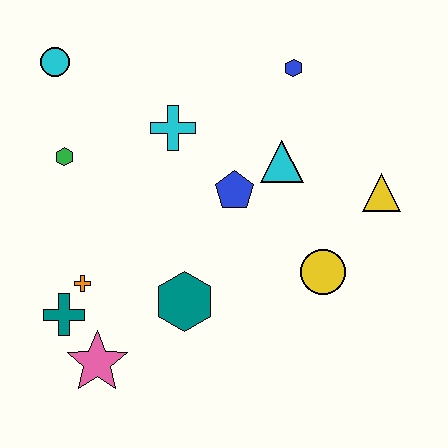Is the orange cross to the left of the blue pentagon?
Yes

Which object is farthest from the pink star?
The blue hexagon is farthest from the pink star.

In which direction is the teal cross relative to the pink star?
The teal cross is above the pink star.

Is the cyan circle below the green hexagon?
No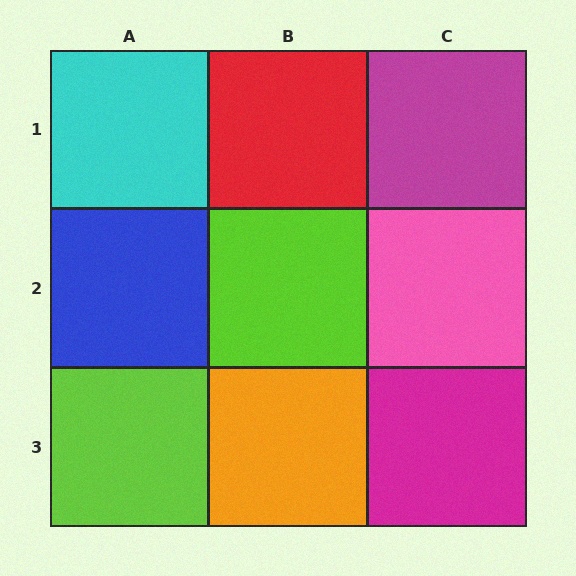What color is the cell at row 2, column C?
Pink.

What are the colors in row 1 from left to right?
Cyan, red, magenta.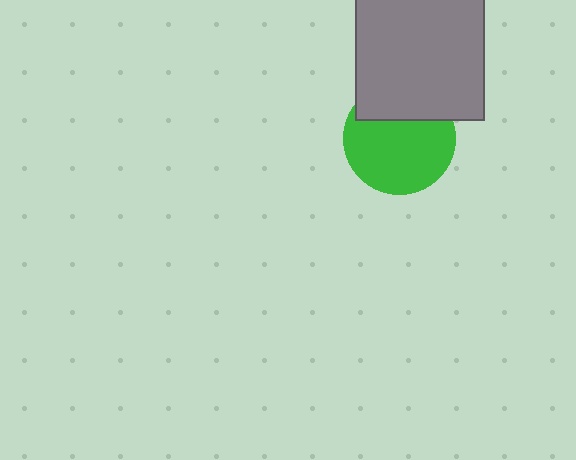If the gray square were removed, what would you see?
You would see the complete green circle.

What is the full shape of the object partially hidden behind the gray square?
The partially hidden object is a green circle.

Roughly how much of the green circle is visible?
Most of it is visible (roughly 70%).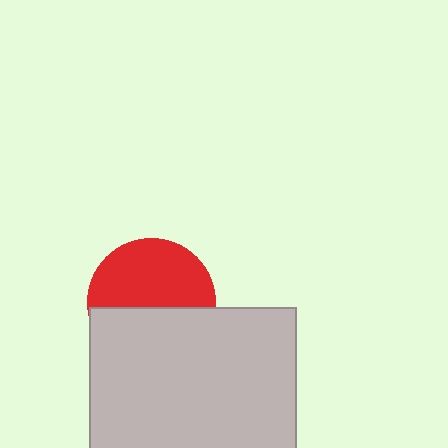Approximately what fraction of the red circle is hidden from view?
Roughly 45% of the red circle is hidden behind the light gray rectangle.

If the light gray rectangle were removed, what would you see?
You would see the complete red circle.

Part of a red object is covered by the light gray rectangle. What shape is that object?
It is a circle.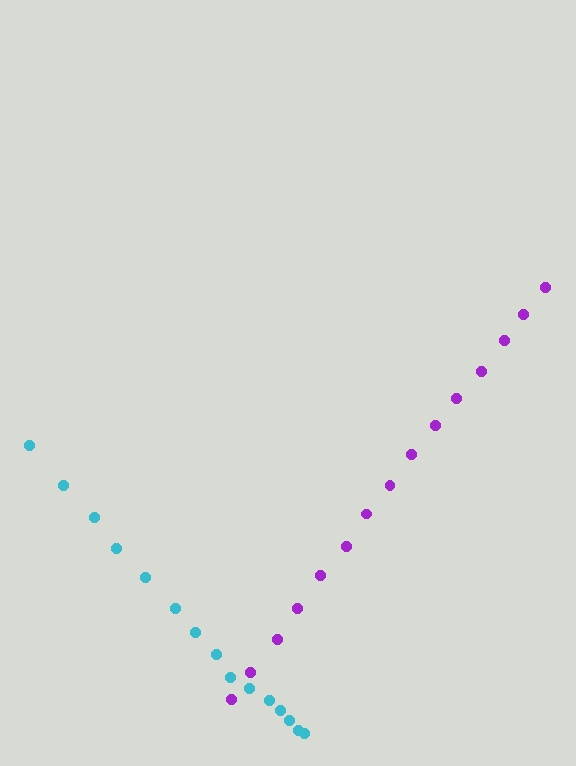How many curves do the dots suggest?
There are 2 distinct paths.